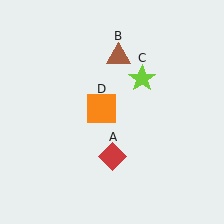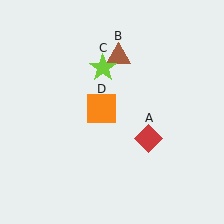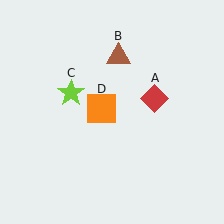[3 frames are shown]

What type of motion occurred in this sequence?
The red diamond (object A), lime star (object C) rotated counterclockwise around the center of the scene.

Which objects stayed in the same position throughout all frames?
Brown triangle (object B) and orange square (object D) remained stationary.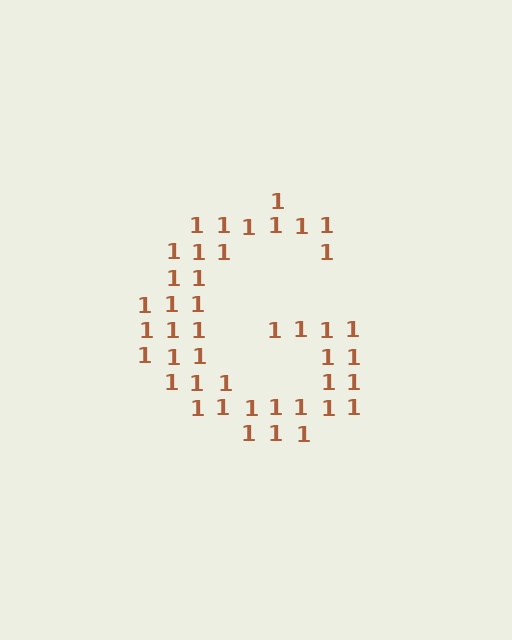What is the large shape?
The large shape is the letter G.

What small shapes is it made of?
It is made of small digit 1's.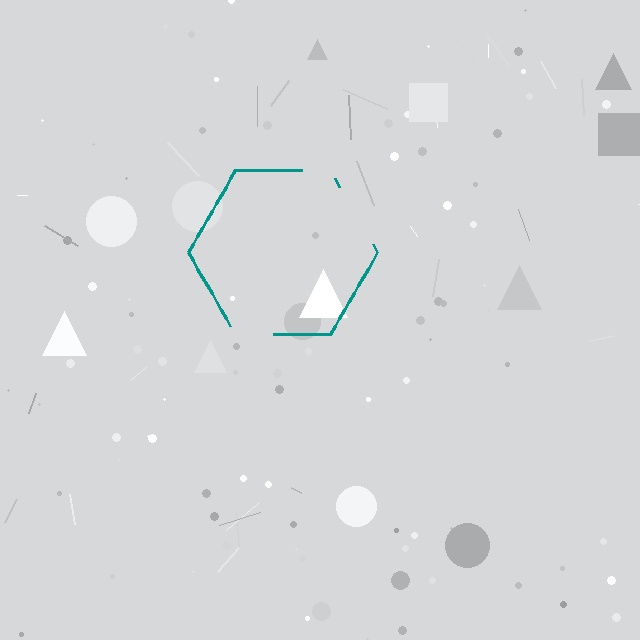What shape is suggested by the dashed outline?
The dashed outline suggests a hexagon.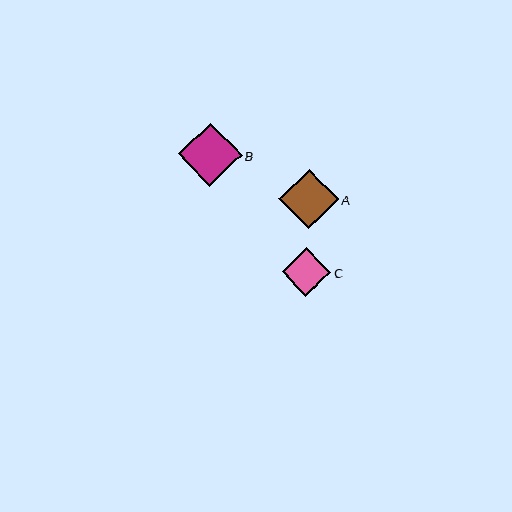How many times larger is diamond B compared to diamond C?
Diamond B is approximately 1.3 times the size of diamond C.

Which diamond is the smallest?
Diamond C is the smallest with a size of approximately 49 pixels.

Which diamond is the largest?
Diamond B is the largest with a size of approximately 63 pixels.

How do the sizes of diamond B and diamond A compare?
Diamond B and diamond A are approximately the same size.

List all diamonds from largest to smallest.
From largest to smallest: B, A, C.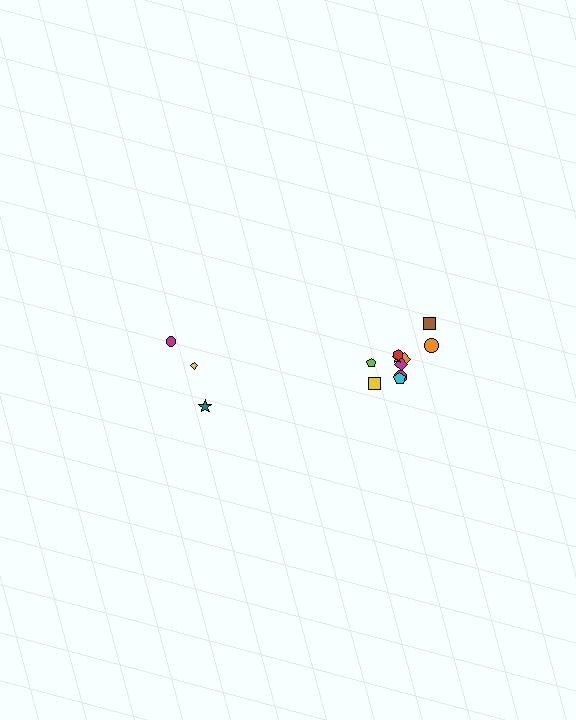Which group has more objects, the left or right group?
The right group.